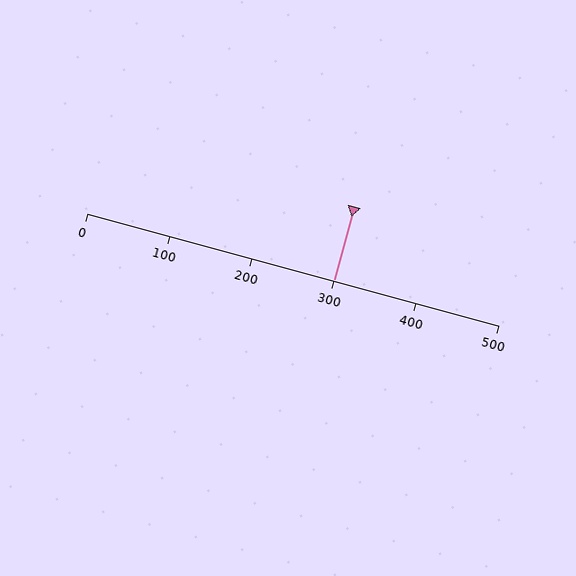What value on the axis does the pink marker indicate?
The marker indicates approximately 300.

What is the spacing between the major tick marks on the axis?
The major ticks are spaced 100 apart.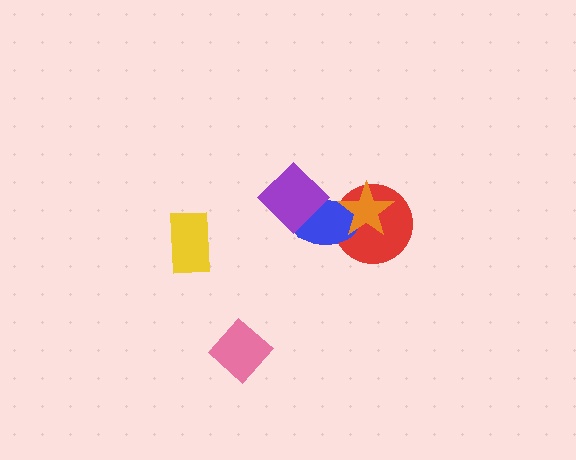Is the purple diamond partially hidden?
No, no other shape covers it.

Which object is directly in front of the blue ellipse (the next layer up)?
The orange star is directly in front of the blue ellipse.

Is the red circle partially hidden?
Yes, it is partially covered by another shape.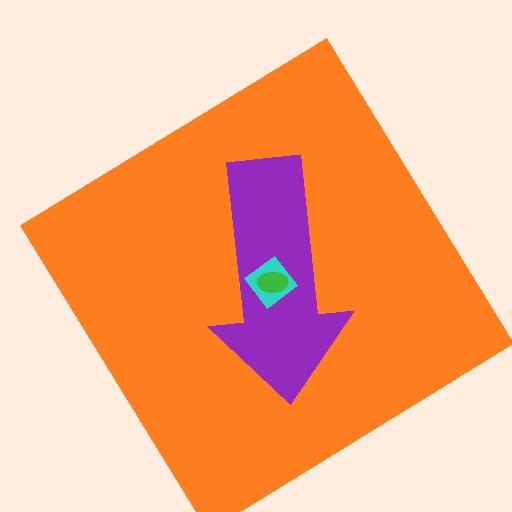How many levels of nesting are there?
4.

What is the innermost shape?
The green ellipse.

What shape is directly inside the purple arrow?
The cyan diamond.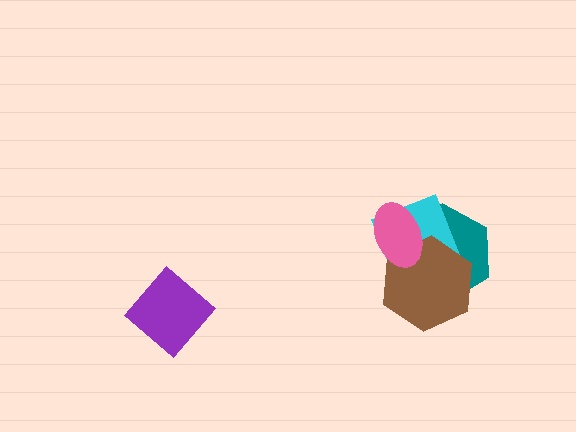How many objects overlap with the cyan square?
3 objects overlap with the cyan square.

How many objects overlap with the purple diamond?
0 objects overlap with the purple diamond.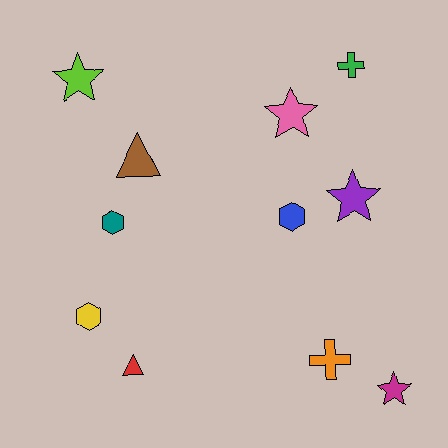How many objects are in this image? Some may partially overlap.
There are 11 objects.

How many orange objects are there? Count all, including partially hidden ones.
There is 1 orange object.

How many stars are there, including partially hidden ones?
There are 4 stars.